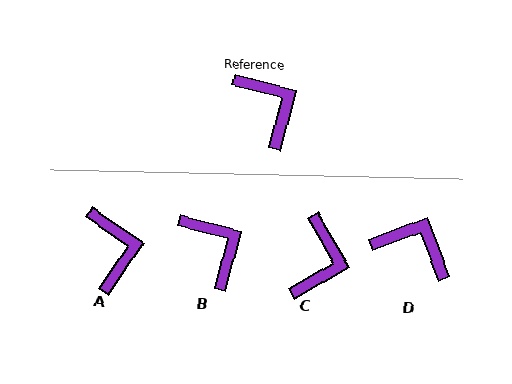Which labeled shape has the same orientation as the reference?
B.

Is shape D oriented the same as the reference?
No, it is off by about 35 degrees.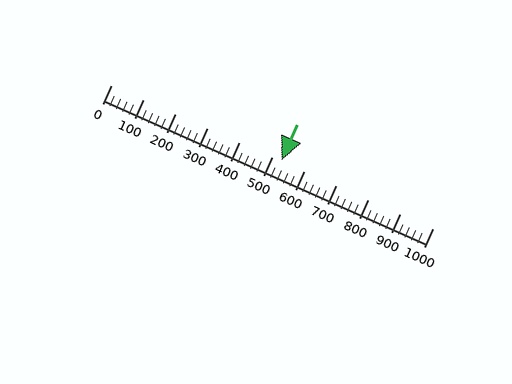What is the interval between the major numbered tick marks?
The major tick marks are spaced 100 units apart.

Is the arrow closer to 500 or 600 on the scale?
The arrow is closer to 500.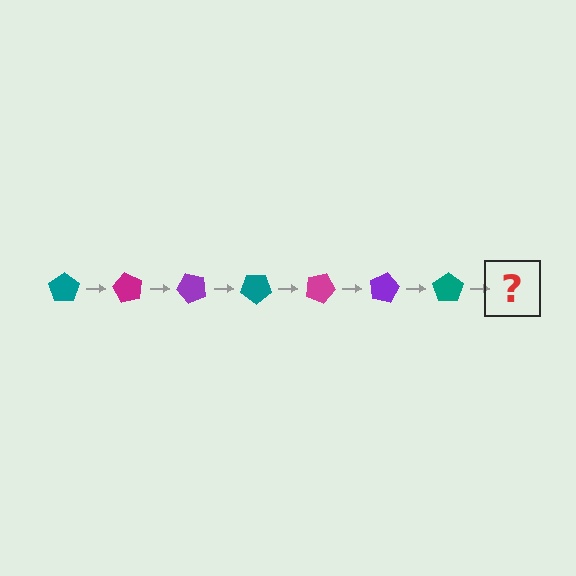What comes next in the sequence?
The next element should be a magenta pentagon, rotated 420 degrees from the start.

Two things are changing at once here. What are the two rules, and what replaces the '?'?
The two rules are that it rotates 60 degrees each step and the color cycles through teal, magenta, and purple. The '?' should be a magenta pentagon, rotated 420 degrees from the start.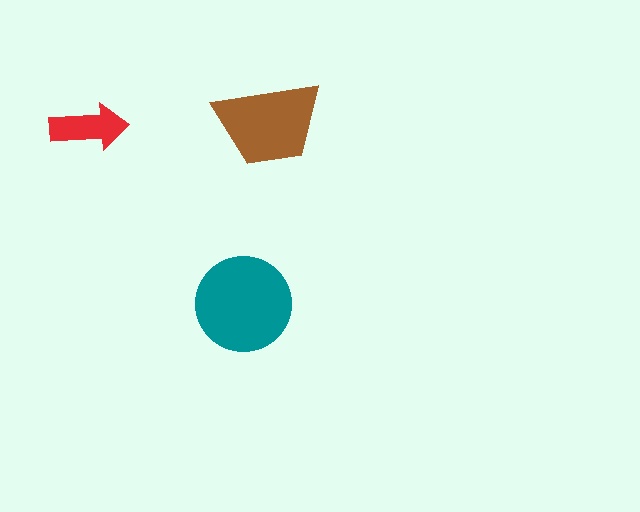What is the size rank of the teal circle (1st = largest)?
1st.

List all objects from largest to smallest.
The teal circle, the brown trapezoid, the red arrow.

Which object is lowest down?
The teal circle is bottommost.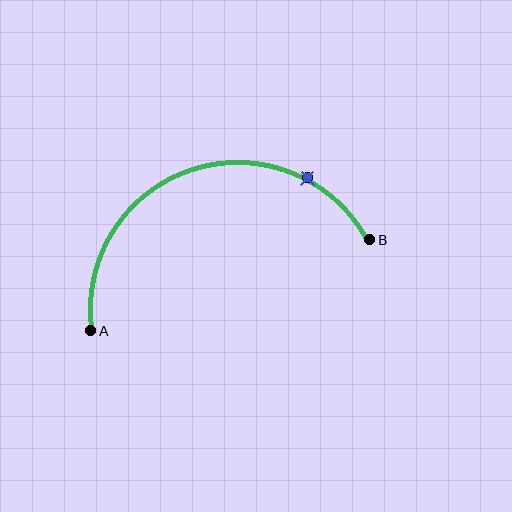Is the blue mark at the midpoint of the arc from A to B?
No. The blue mark lies on the arc but is closer to endpoint B. The arc midpoint would be at the point on the curve equidistant along the arc from both A and B.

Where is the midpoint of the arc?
The arc midpoint is the point on the curve farthest from the straight line joining A and B. It sits above that line.